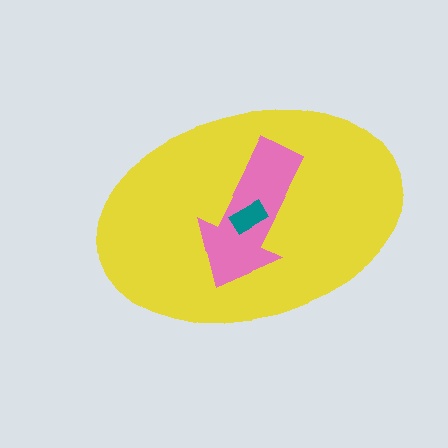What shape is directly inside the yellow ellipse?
The pink arrow.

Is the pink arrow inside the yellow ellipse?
Yes.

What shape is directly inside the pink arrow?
The teal rectangle.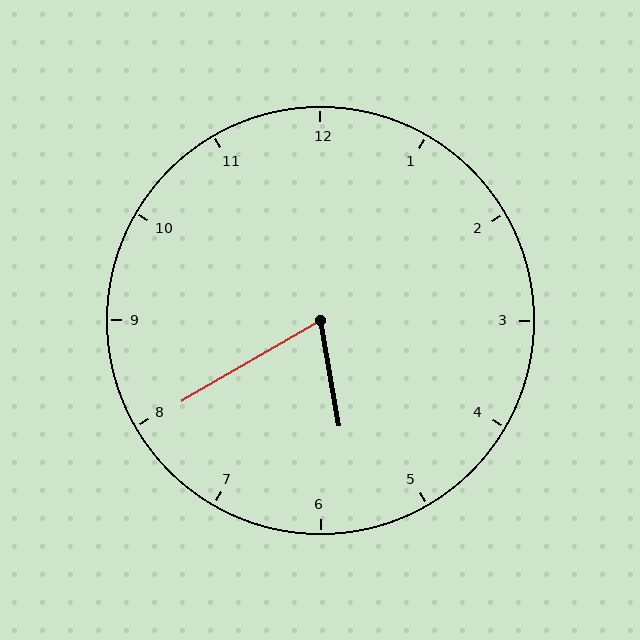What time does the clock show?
5:40.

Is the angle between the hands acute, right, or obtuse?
It is acute.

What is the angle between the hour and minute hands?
Approximately 70 degrees.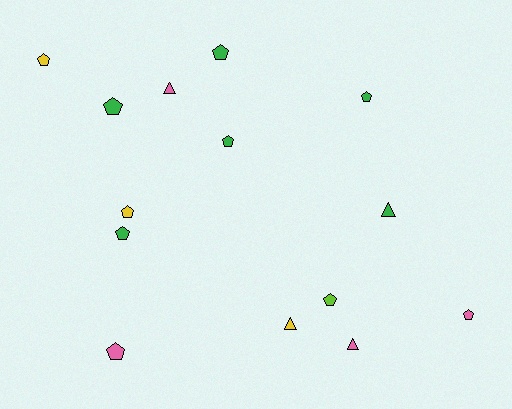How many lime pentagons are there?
There is 1 lime pentagon.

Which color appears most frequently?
Green, with 6 objects.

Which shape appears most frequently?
Pentagon, with 10 objects.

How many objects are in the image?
There are 14 objects.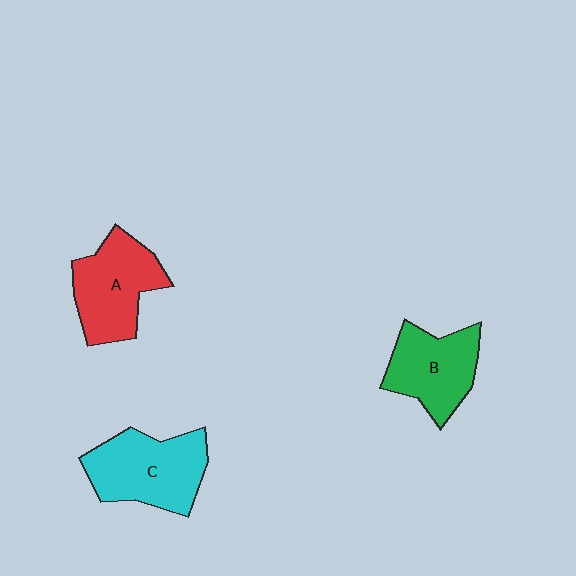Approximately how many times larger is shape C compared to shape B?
Approximately 1.2 times.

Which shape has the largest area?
Shape C (cyan).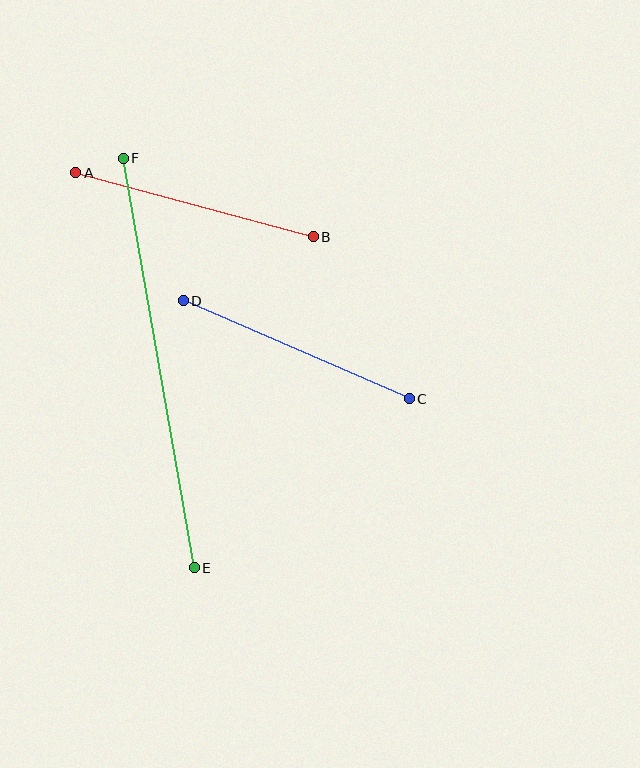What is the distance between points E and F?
The distance is approximately 415 pixels.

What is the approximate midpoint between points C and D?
The midpoint is at approximately (296, 350) pixels.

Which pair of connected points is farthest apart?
Points E and F are farthest apart.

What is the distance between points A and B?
The distance is approximately 246 pixels.